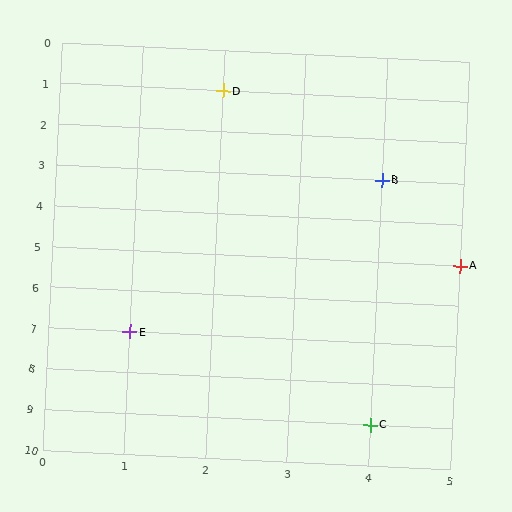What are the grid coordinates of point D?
Point D is at grid coordinates (2, 1).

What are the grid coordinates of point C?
Point C is at grid coordinates (4, 9).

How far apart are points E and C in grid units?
Points E and C are 3 columns and 2 rows apart (about 3.6 grid units diagonally).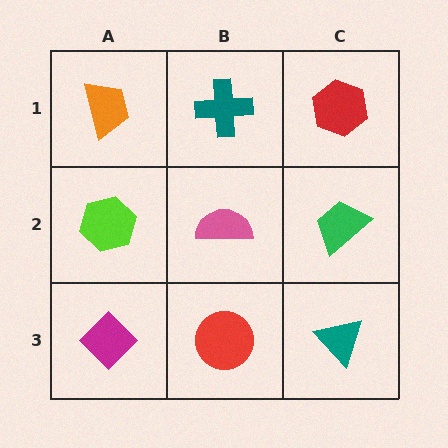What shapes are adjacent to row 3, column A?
A lime hexagon (row 2, column A), a red circle (row 3, column B).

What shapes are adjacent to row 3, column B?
A pink semicircle (row 2, column B), a magenta diamond (row 3, column A), a teal triangle (row 3, column C).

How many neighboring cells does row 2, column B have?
4.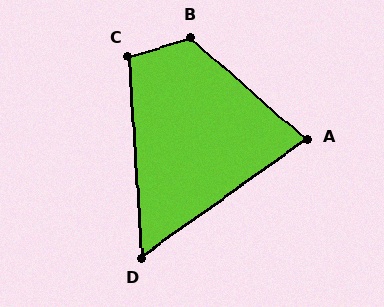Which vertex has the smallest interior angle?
D, at approximately 58 degrees.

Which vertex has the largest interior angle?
B, at approximately 122 degrees.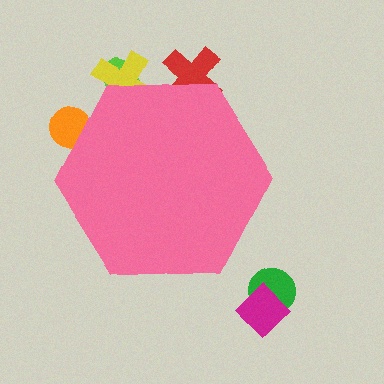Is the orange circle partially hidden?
Yes, the orange circle is partially hidden behind the pink hexagon.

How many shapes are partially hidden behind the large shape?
4 shapes are partially hidden.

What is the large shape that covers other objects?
A pink hexagon.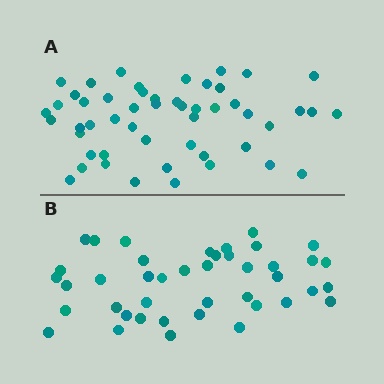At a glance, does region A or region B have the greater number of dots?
Region A (the top region) has more dots.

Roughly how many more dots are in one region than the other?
Region A has roughly 8 or so more dots than region B.